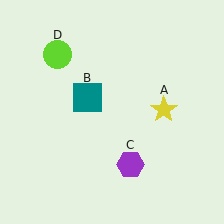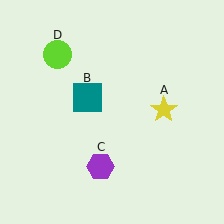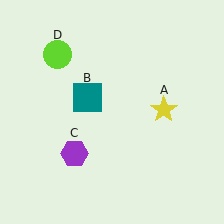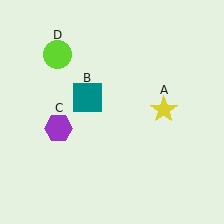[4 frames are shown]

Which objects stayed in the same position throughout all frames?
Yellow star (object A) and teal square (object B) and lime circle (object D) remained stationary.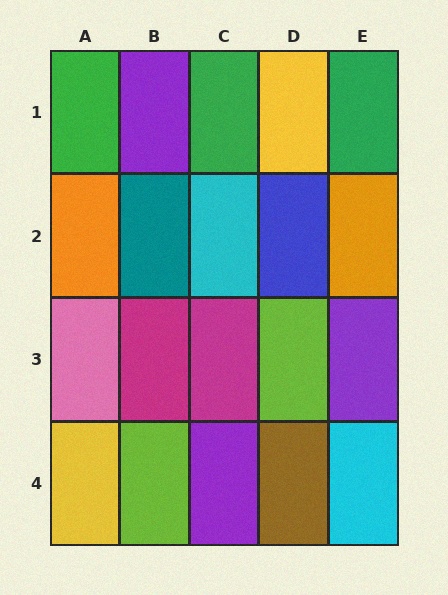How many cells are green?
3 cells are green.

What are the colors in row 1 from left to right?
Green, purple, green, yellow, green.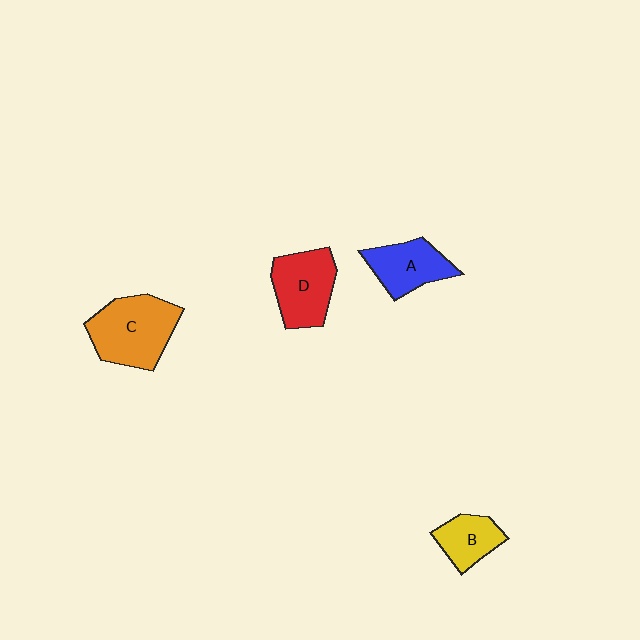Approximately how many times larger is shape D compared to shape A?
Approximately 1.2 times.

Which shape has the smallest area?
Shape B (yellow).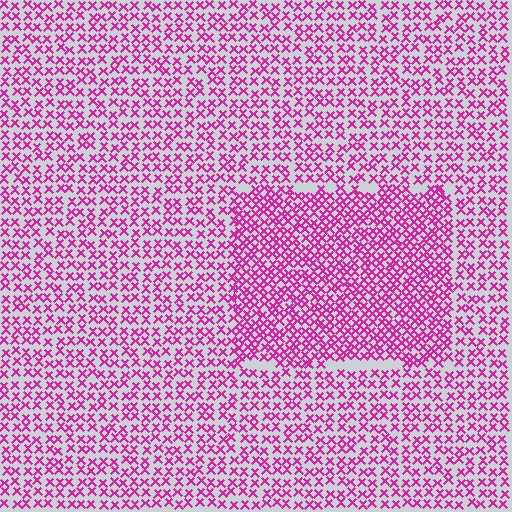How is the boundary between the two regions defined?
The boundary is defined by a change in element density (approximately 1.7x ratio). All elements are the same color, size, and shape.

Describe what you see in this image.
The image contains small magenta elements arranged at two different densities. A rectangle-shaped region is visible where the elements are more densely packed than the surrounding area.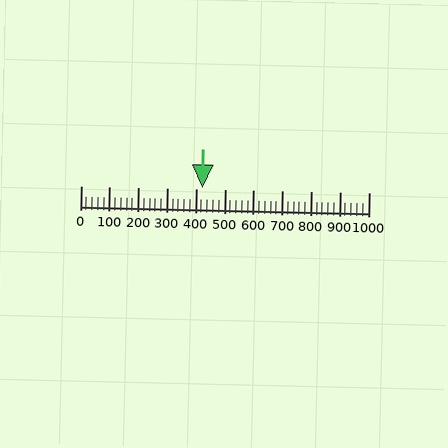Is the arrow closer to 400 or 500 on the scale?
The arrow is closer to 400.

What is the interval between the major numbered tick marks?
The major tick marks are spaced 100 units apart.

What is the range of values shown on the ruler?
The ruler shows values from 0 to 1000.